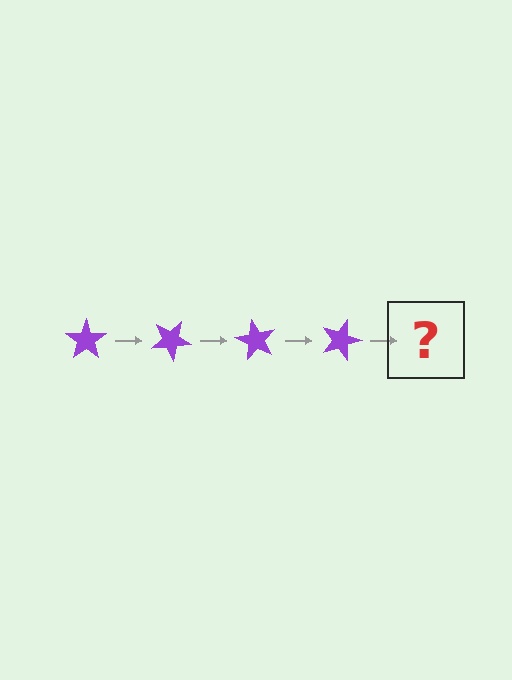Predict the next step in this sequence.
The next step is a purple star rotated 120 degrees.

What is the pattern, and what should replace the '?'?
The pattern is that the star rotates 30 degrees each step. The '?' should be a purple star rotated 120 degrees.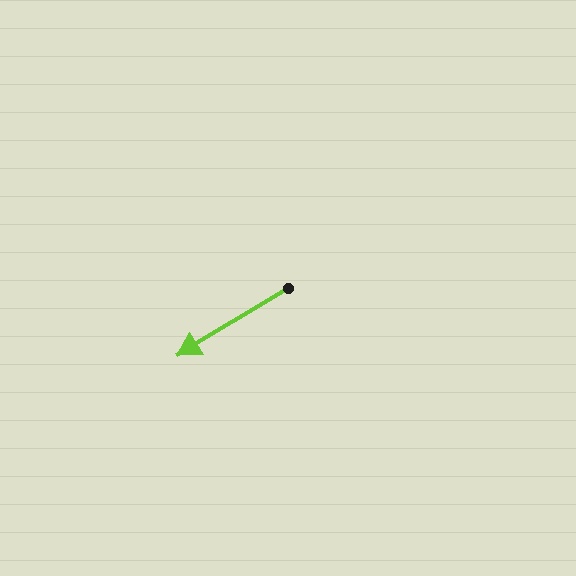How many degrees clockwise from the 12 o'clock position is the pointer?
Approximately 239 degrees.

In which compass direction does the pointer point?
Southwest.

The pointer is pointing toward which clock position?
Roughly 8 o'clock.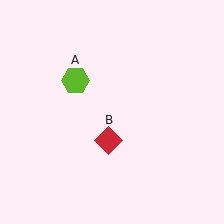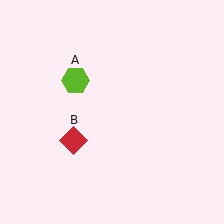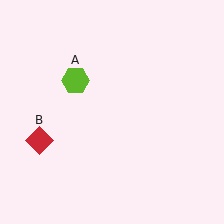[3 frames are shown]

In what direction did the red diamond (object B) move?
The red diamond (object B) moved left.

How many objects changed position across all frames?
1 object changed position: red diamond (object B).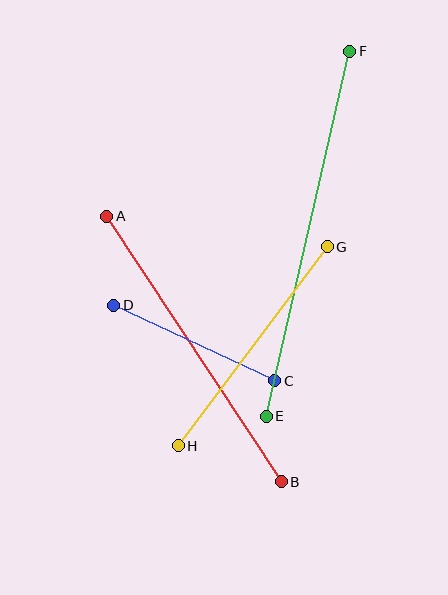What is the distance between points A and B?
The distance is approximately 317 pixels.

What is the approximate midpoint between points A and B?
The midpoint is at approximately (194, 349) pixels.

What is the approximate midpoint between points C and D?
The midpoint is at approximately (194, 343) pixels.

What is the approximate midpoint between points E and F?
The midpoint is at approximately (308, 234) pixels.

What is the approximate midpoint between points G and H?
The midpoint is at approximately (253, 346) pixels.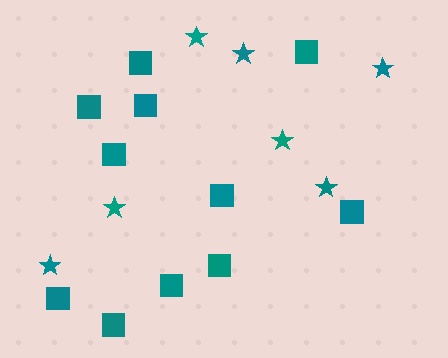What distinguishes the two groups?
There are 2 groups: one group of stars (7) and one group of squares (11).